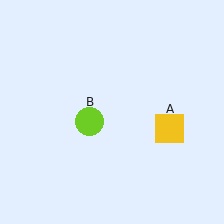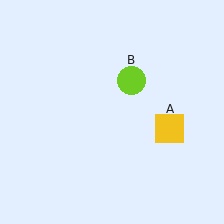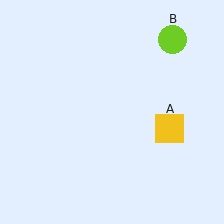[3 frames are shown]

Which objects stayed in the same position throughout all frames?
Yellow square (object A) remained stationary.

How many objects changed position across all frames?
1 object changed position: lime circle (object B).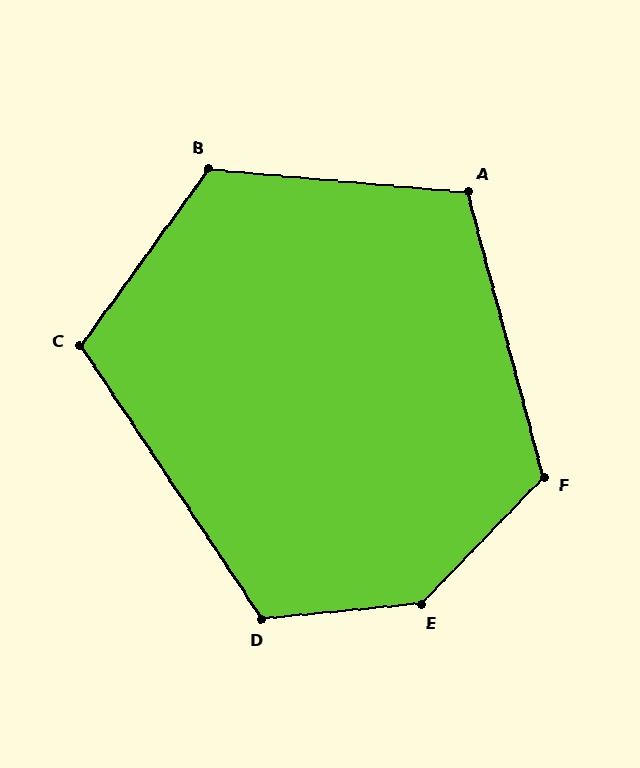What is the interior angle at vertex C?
Approximately 111 degrees (obtuse).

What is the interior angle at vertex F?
Approximately 121 degrees (obtuse).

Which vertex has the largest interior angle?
E, at approximately 139 degrees.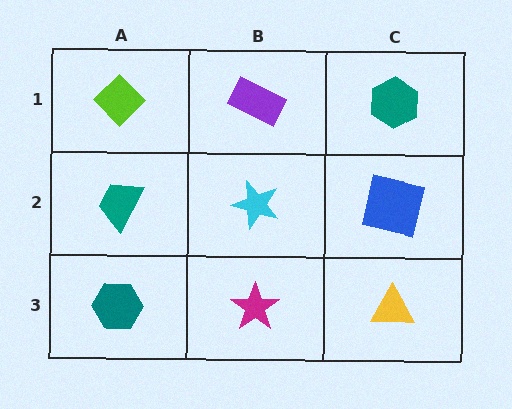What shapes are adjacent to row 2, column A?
A lime diamond (row 1, column A), a teal hexagon (row 3, column A), a cyan star (row 2, column B).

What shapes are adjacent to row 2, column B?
A purple rectangle (row 1, column B), a magenta star (row 3, column B), a teal trapezoid (row 2, column A), a blue square (row 2, column C).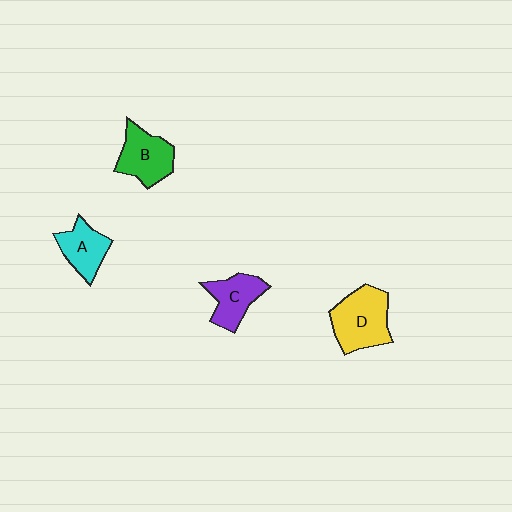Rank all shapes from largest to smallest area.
From largest to smallest: D (yellow), B (green), C (purple), A (cyan).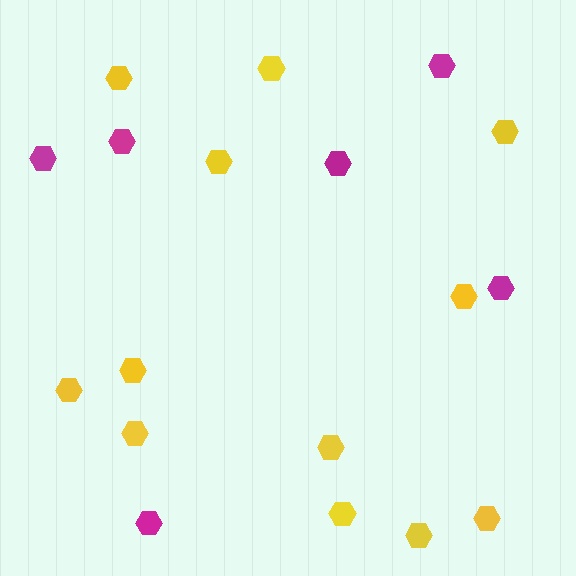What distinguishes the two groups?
There are 2 groups: one group of magenta hexagons (6) and one group of yellow hexagons (12).